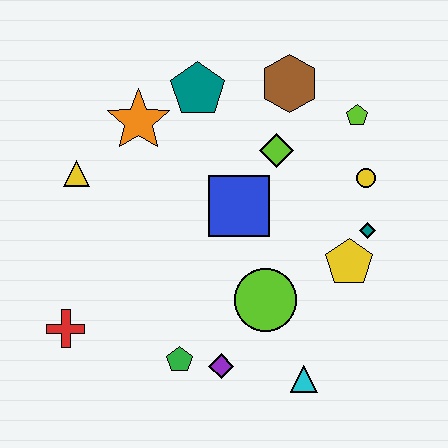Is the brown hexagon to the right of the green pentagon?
Yes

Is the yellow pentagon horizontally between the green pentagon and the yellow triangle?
No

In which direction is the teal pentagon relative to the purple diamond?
The teal pentagon is above the purple diamond.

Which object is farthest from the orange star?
The cyan triangle is farthest from the orange star.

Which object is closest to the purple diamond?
The green pentagon is closest to the purple diamond.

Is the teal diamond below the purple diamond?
No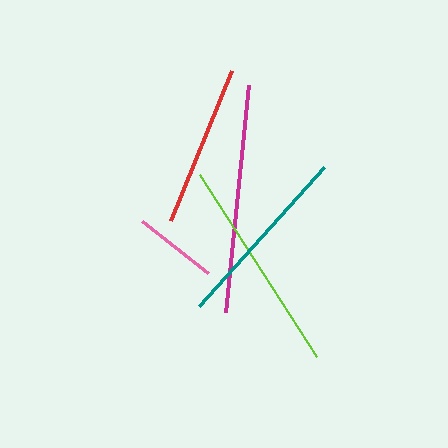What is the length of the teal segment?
The teal segment is approximately 187 pixels long.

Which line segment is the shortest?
The pink line is the shortest at approximately 85 pixels.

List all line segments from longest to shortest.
From longest to shortest: magenta, lime, teal, red, pink.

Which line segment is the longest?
The magenta line is the longest at approximately 229 pixels.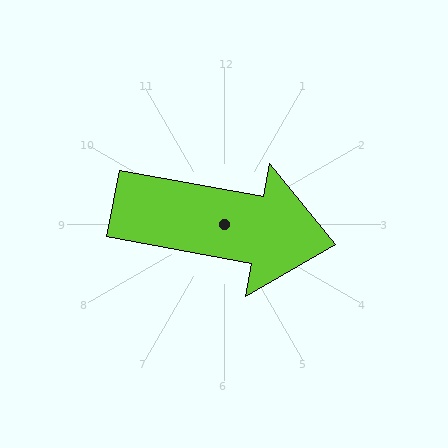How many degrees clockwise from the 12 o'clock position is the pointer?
Approximately 100 degrees.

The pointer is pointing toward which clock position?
Roughly 3 o'clock.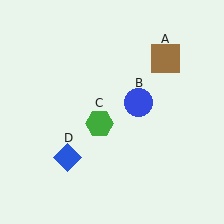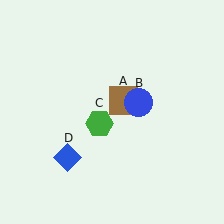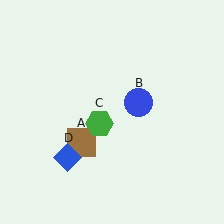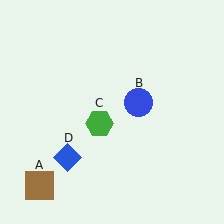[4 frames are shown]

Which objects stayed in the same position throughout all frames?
Blue circle (object B) and green hexagon (object C) and blue diamond (object D) remained stationary.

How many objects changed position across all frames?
1 object changed position: brown square (object A).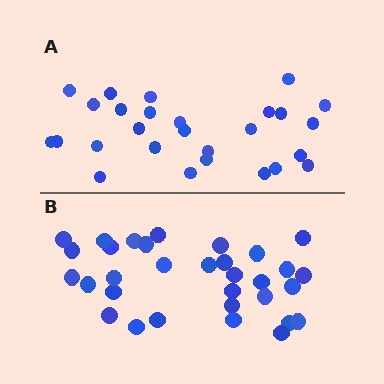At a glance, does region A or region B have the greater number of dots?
Region B (the bottom region) has more dots.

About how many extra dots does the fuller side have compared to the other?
Region B has about 5 more dots than region A.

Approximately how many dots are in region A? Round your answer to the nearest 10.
About 30 dots. (The exact count is 27, which rounds to 30.)